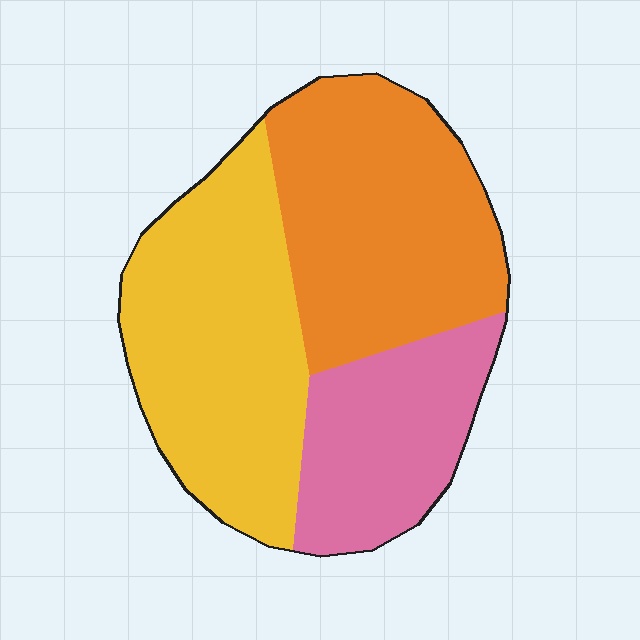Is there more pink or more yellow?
Yellow.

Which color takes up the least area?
Pink, at roughly 25%.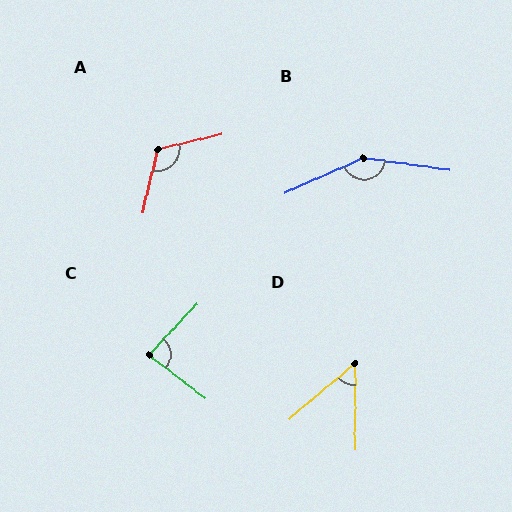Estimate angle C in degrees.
Approximately 84 degrees.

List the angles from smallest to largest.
D (50°), C (84°), A (117°), B (148°).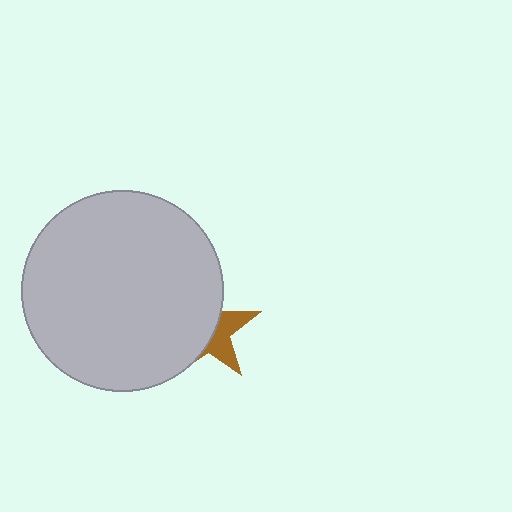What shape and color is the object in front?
The object in front is a light gray circle.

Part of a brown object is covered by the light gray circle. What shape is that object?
It is a star.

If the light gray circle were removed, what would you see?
You would see the complete brown star.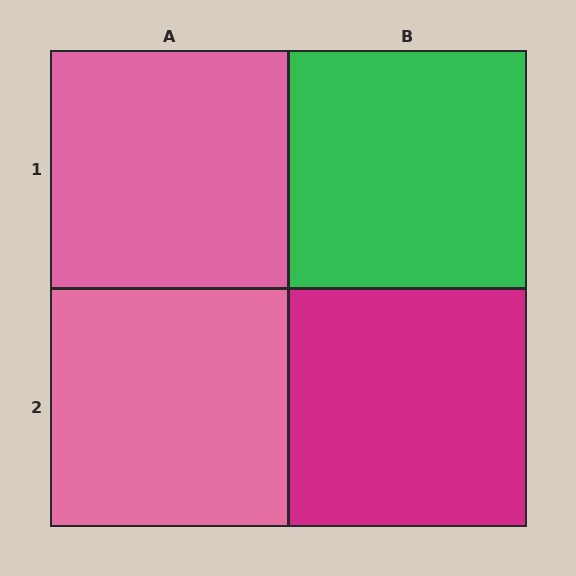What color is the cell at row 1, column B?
Green.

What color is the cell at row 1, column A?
Pink.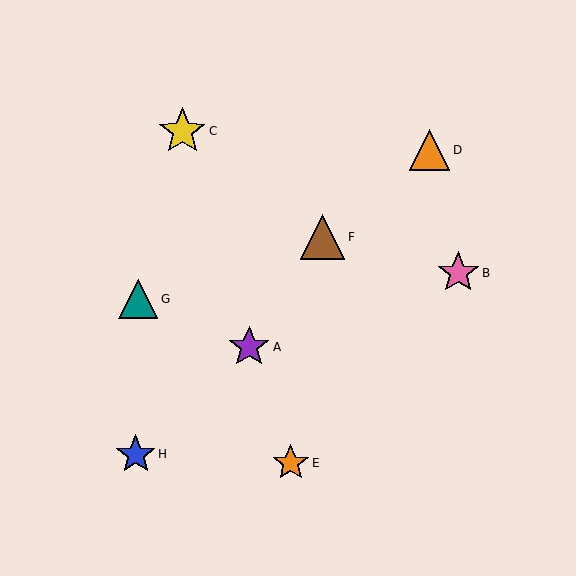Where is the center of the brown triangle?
The center of the brown triangle is at (323, 237).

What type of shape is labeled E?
Shape E is an orange star.